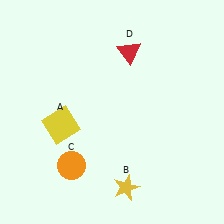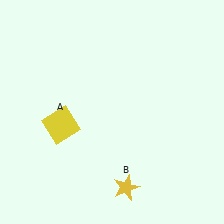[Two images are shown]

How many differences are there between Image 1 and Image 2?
There are 2 differences between the two images.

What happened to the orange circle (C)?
The orange circle (C) was removed in Image 2. It was in the bottom-left area of Image 1.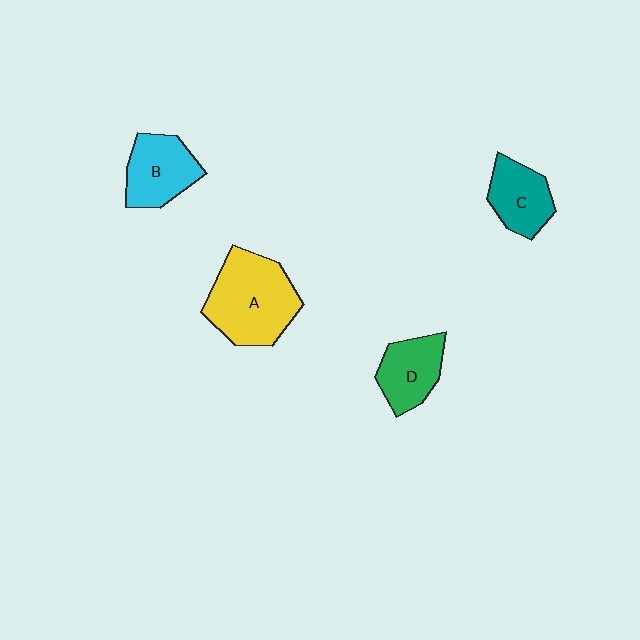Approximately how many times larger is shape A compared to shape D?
Approximately 1.7 times.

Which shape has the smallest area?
Shape C (teal).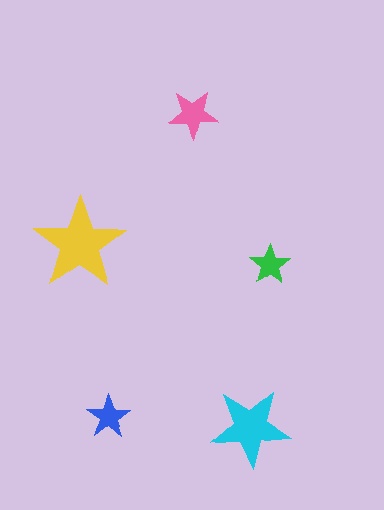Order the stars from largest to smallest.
the yellow one, the cyan one, the pink one, the blue one, the green one.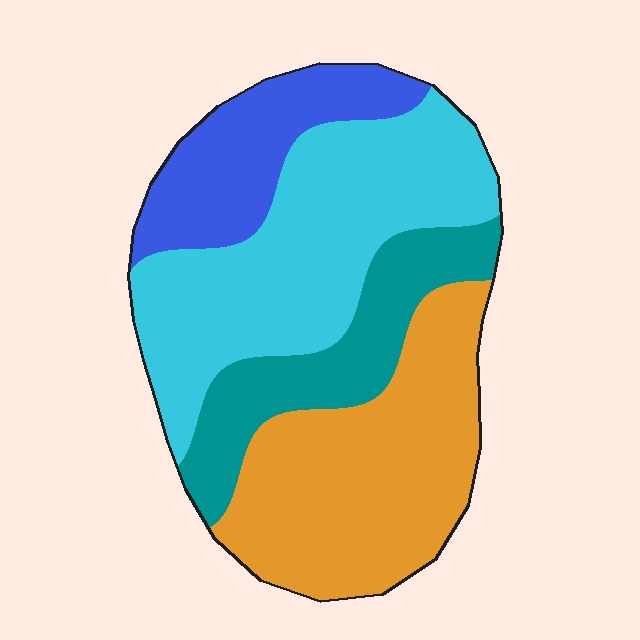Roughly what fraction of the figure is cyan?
Cyan takes up about one third (1/3) of the figure.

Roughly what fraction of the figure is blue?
Blue takes up about one sixth (1/6) of the figure.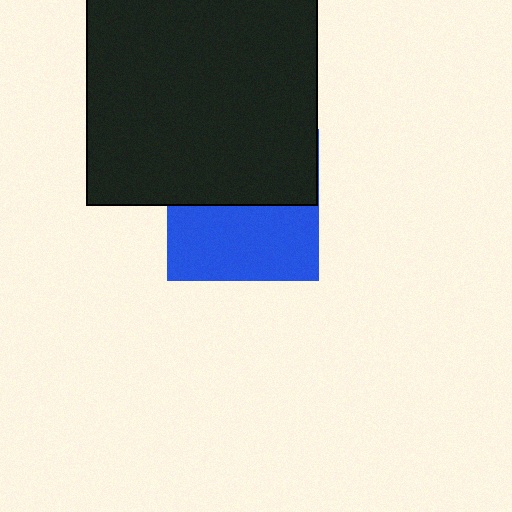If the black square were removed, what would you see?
You would see the complete blue square.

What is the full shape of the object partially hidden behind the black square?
The partially hidden object is a blue square.